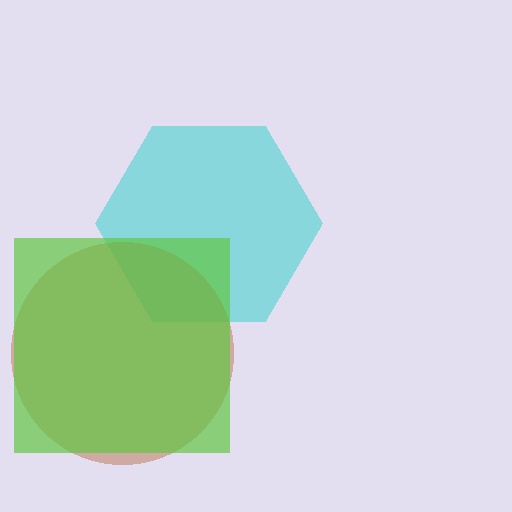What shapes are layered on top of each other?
The layered shapes are: a cyan hexagon, a brown circle, a lime square.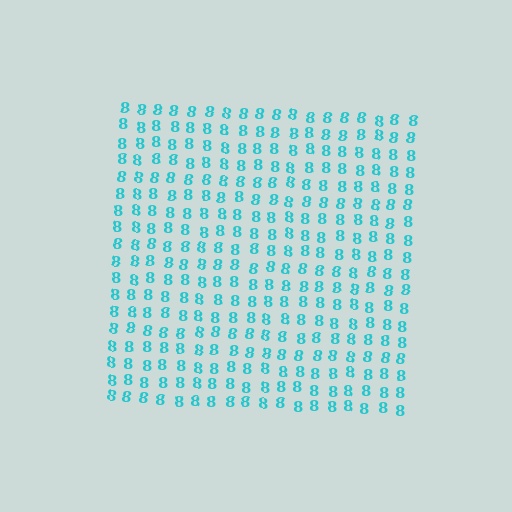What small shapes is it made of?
It is made of small digit 8's.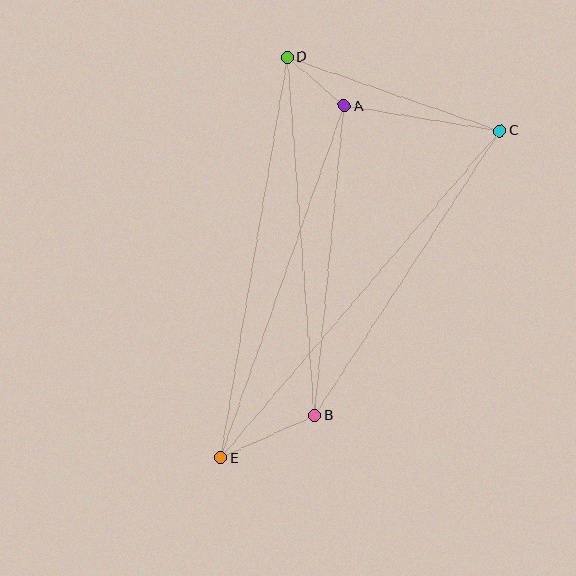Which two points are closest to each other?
Points A and D are closest to each other.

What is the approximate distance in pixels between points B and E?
The distance between B and E is approximately 103 pixels.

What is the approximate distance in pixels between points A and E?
The distance between A and E is approximately 373 pixels.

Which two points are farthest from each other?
Points C and E are farthest from each other.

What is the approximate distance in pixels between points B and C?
The distance between B and C is approximately 340 pixels.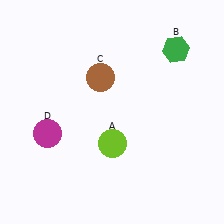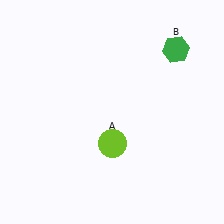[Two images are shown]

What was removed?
The brown circle (C), the magenta circle (D) were removed in Image 2.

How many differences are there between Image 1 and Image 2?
There are 2 differences between the two images.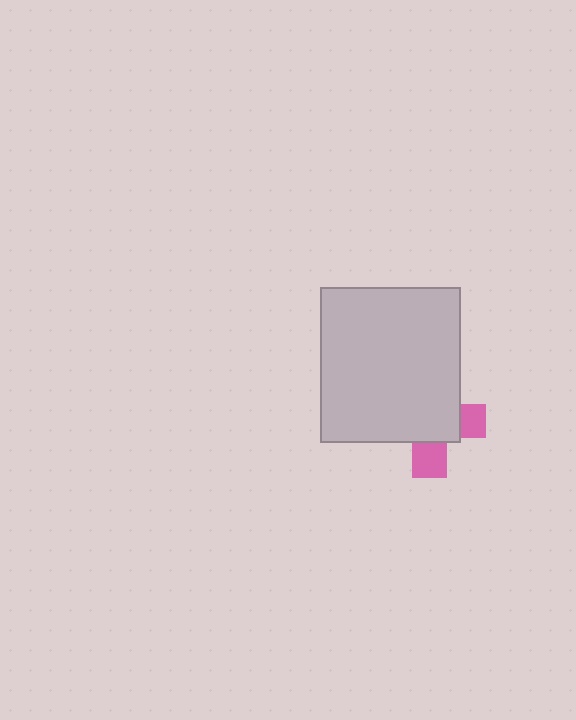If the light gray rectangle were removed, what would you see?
You would see the complete pink cross.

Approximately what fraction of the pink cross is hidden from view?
Roughly 69% of the pink cross is hidden behind the light gray rectangle.